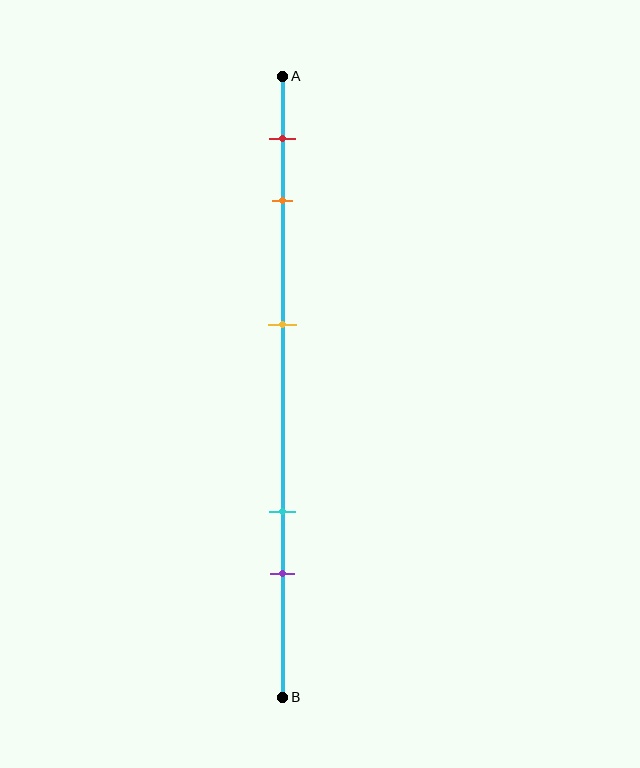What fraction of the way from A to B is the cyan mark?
The cyan mark is approximately 70% (0.7) of the way from A to B.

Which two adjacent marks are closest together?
The red and orange marks are the closest adjacent pair.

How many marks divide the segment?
There are 5 marks dividing the segment.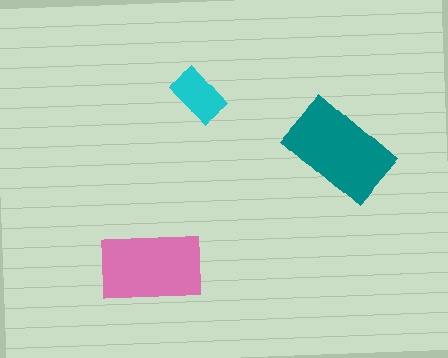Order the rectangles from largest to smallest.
the teal one, the pink one, the cyan one.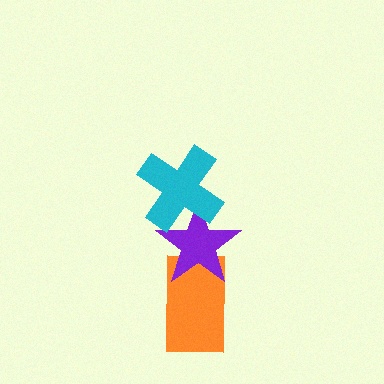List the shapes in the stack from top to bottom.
From top to bottom: the cyan cross, the purple star, the orange rectangle.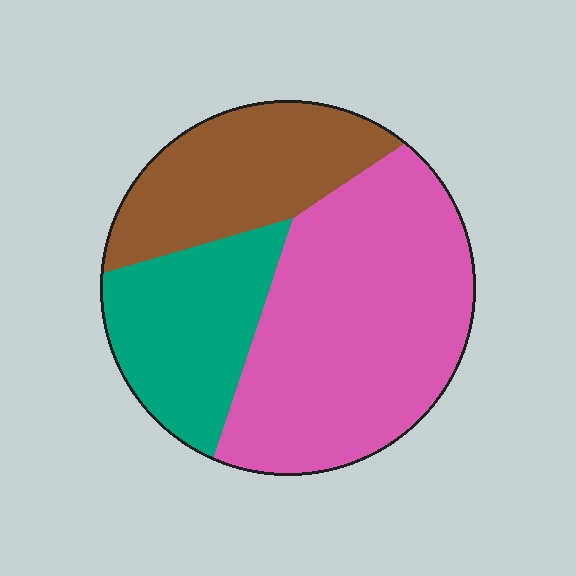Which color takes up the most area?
Pink, at roughly 50%.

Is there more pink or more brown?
Pink.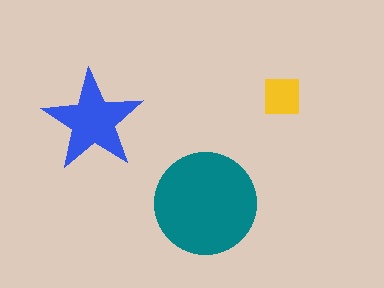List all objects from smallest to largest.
The yellow square, the blue star, the teal circle.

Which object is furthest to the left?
The blue star is leftmost.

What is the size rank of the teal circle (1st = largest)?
1st.